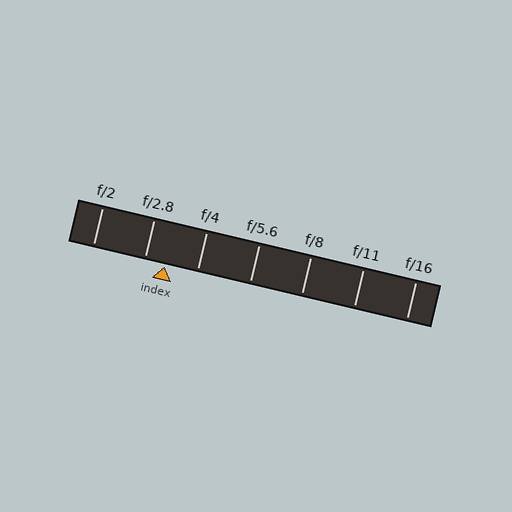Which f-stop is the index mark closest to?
The index mark is closest to f/2.8.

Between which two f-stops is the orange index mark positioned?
The index mark is between f/2.8 and f/4.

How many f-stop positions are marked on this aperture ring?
There are 7 f-stop positions marked.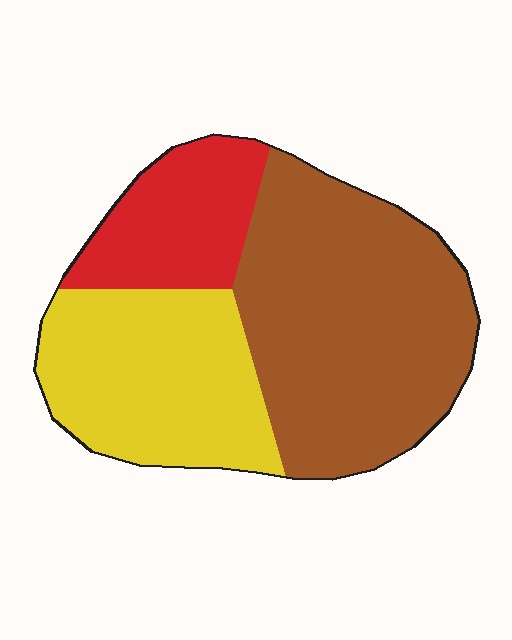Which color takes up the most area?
Brown, at roughly 50%.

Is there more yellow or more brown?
Brown.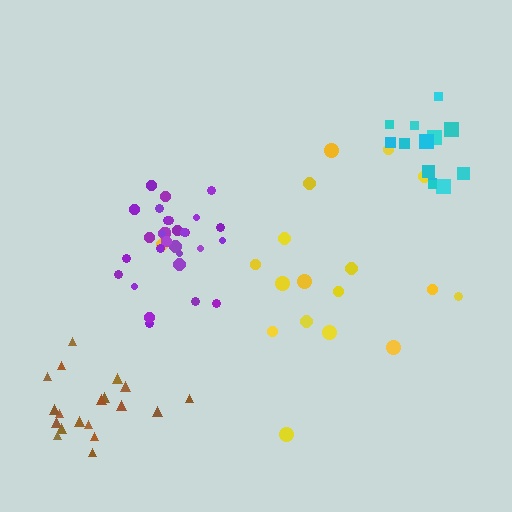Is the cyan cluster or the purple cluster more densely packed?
Purple.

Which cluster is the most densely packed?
Purple.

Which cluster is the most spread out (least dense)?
Yellow.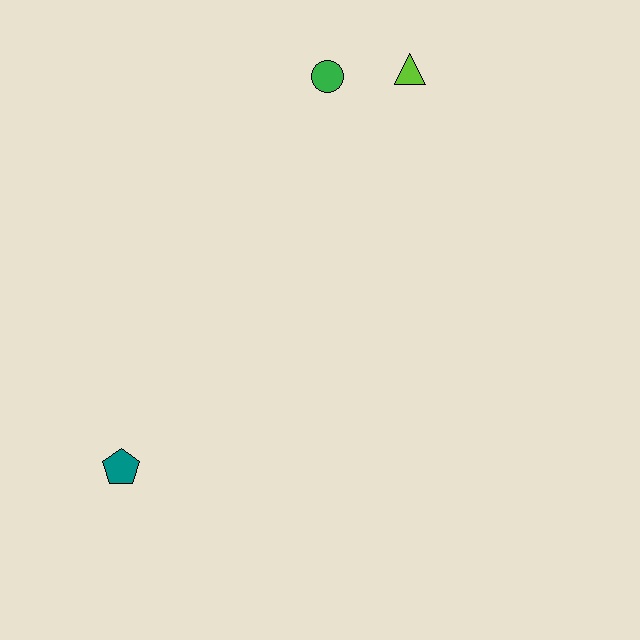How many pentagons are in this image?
There is 1 pentagon.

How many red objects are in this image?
There are no red objects.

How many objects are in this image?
There are 3 objects.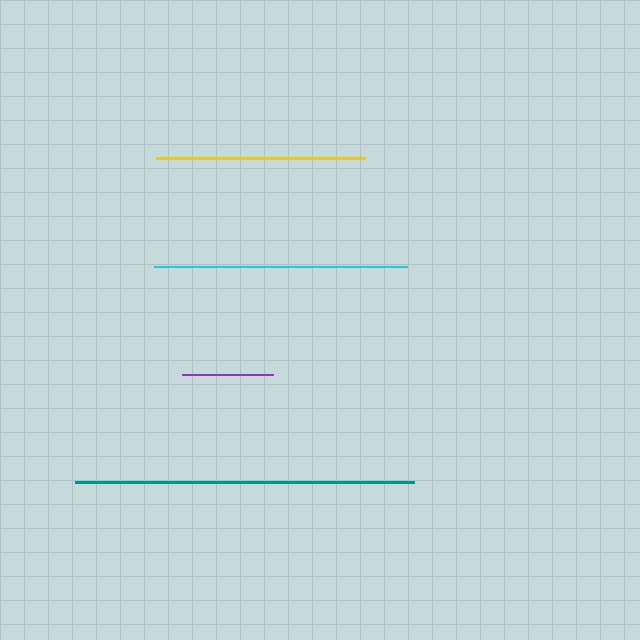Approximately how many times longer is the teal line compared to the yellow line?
The teal line is approximately 1.6 times the length of the yellow line.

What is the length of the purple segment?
The purple segment is approximately 92 pixels long.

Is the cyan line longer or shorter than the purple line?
The cyan line is longer than the purple line.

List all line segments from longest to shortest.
From longest to shortest: teal, cyan, yellow, purple.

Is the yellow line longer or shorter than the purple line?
The yellow line is longer than the purple line.